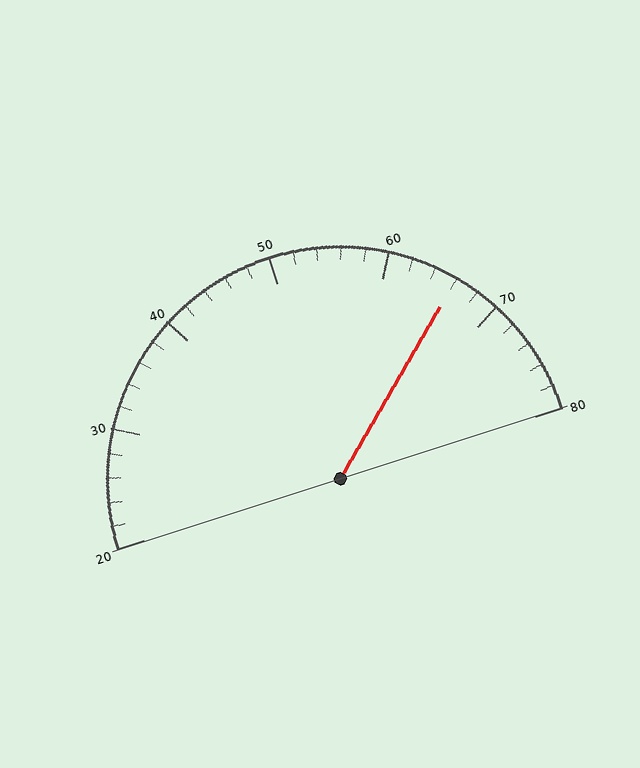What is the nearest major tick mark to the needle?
The nearest major tick mark is 70.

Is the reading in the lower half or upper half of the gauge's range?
The reading is in the upper half of the range (20 to 80).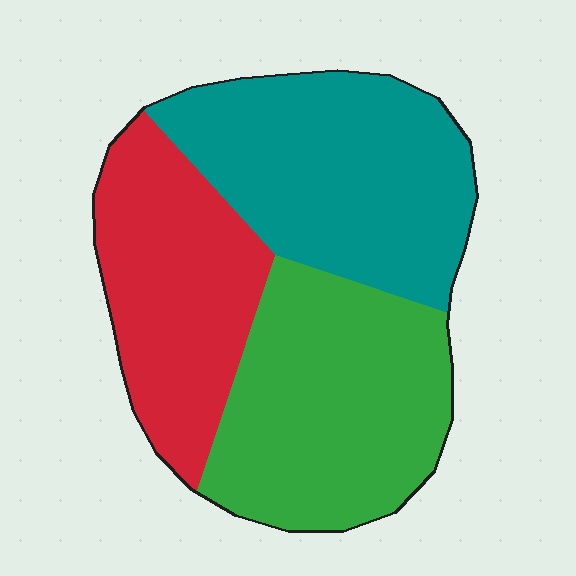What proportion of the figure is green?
Green takes up between a third and a half of the figure.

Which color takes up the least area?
Red, at roughly 30%.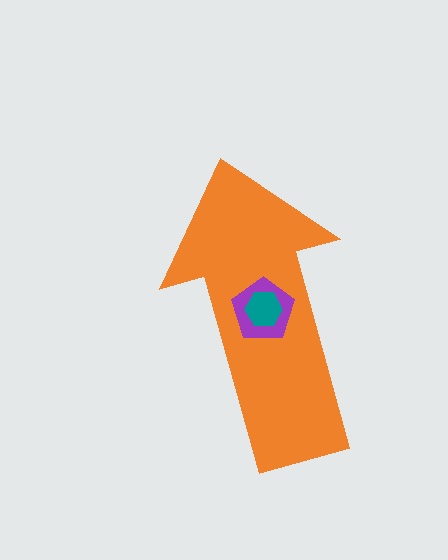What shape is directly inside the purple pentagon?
The teal hexagon.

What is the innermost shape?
The teal hexagon.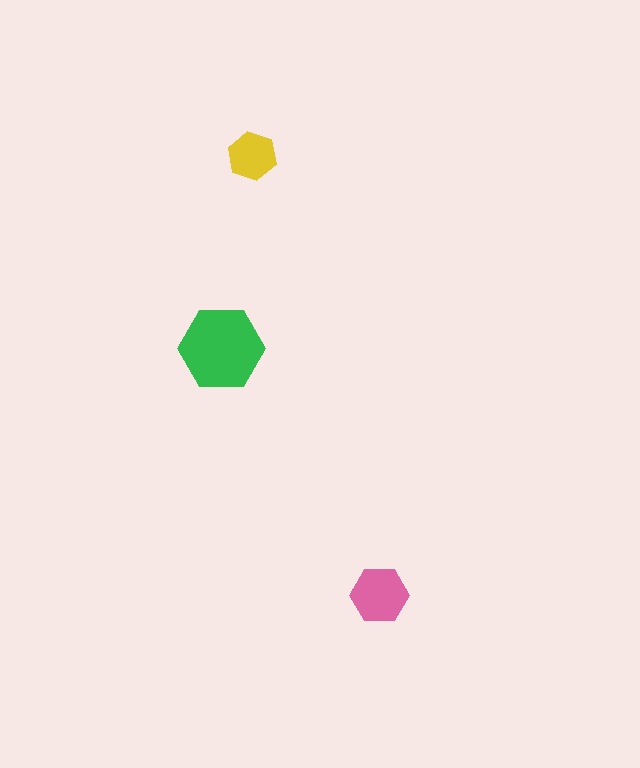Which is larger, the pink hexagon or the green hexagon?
The green one.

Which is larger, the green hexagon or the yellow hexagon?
The green one.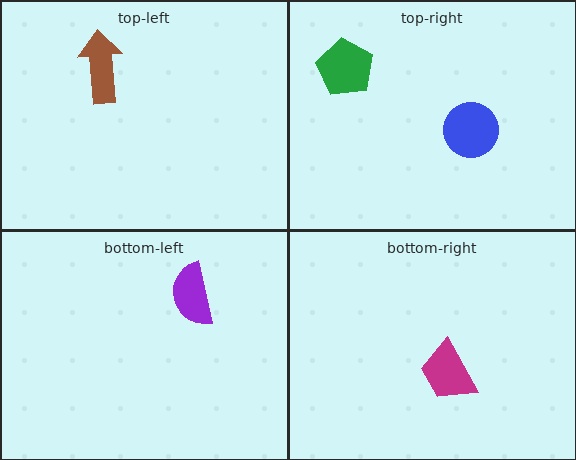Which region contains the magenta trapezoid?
The bottom-right region.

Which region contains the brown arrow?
The top-left region.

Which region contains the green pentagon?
The top-right region.